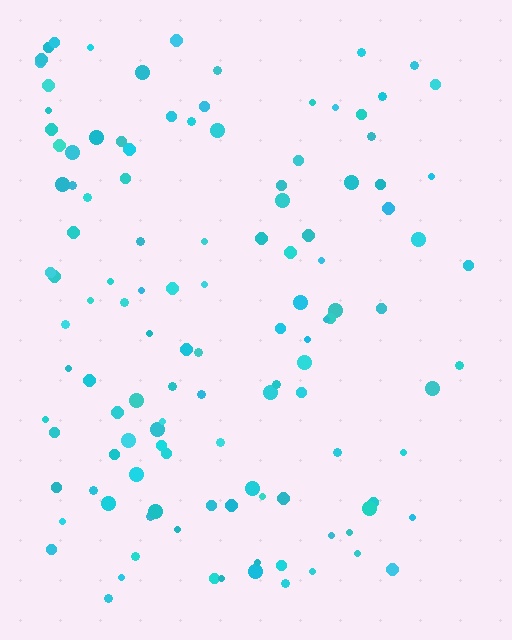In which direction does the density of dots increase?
From right to left, with the left side densest.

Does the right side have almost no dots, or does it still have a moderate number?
Still a moderate number, just noticeably fewer than the left.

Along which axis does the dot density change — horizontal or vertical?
Horizontal.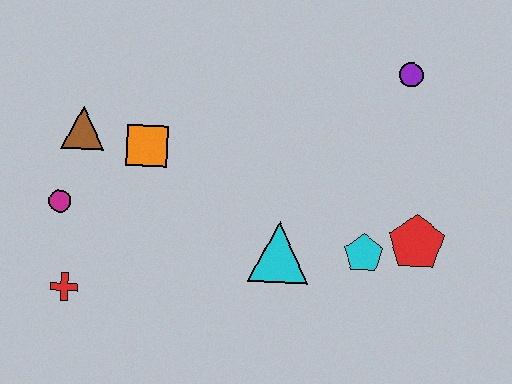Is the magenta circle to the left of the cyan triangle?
Yes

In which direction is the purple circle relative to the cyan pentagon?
The purple circle is above the cyan pentagon.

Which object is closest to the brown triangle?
The orange square is closest to the brown triangle.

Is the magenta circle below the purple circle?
Yes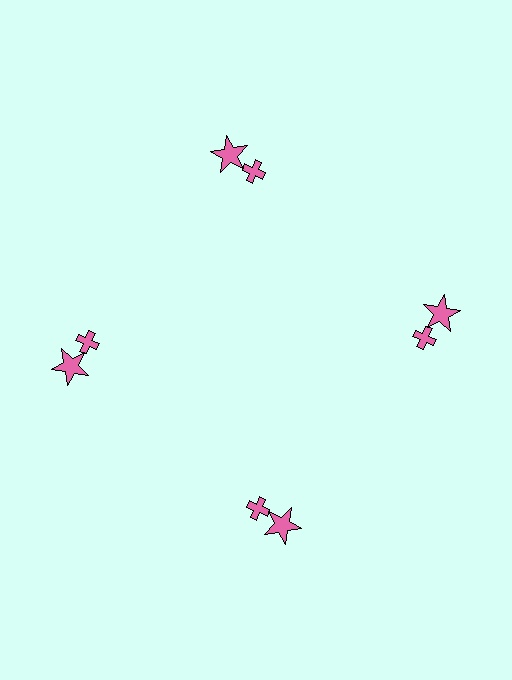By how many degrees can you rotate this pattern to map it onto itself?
The pattern maps onto itself every 90 degrees of rotation.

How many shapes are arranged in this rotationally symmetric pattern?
There are 8 shapes, arranged in 4 groups of 2.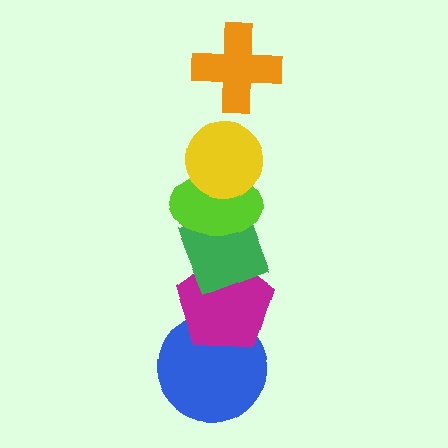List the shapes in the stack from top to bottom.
From top to bottom: the orange cross, the yellow circle, the lime ellipse, the green diamond, the magenta pentagon, the blue circle.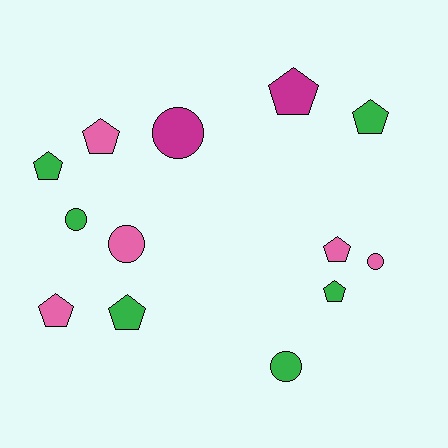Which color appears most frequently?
Green, with 6 objects.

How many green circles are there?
There are 2 green circles.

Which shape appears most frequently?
Pentagon, with 8 objects.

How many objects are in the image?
There are 13 objects.